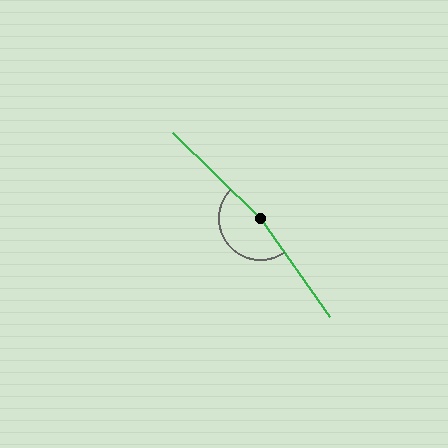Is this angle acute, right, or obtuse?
It is obtuse.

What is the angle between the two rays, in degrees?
Approximately 170 degrees.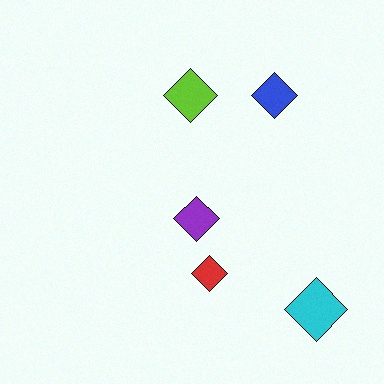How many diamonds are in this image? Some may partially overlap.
There are 5 diamonds.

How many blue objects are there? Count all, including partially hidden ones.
There is 1 blue object.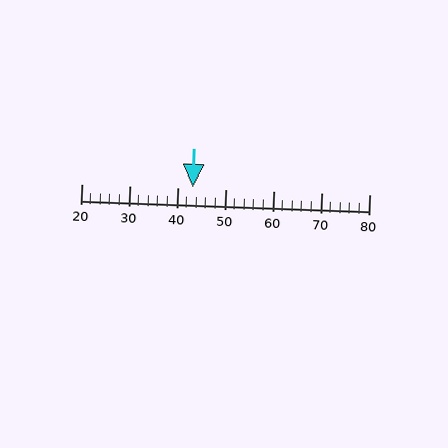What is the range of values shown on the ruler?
The ruler shows values from 20 to 80.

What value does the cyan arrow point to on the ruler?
The cyan arrow points to approximately 43.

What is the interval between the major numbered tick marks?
The major tick marks are spaced 10 units apart.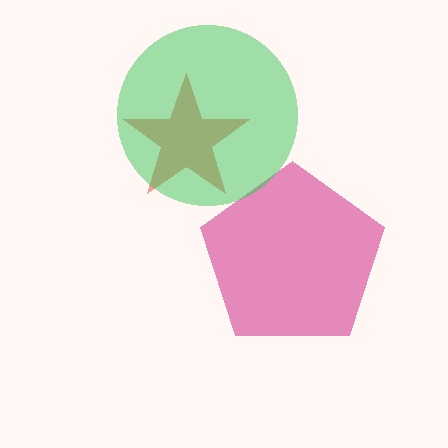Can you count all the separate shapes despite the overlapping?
Yes, there are 3 separate shapes.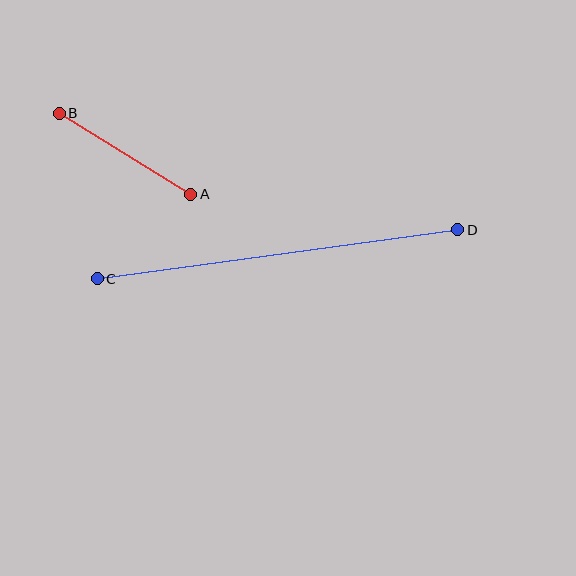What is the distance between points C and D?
The distance is approximately 364 pixels.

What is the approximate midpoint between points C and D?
The midpoint is at approximately (278, 254) pixels.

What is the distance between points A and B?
The distance is approximately 154 pixels.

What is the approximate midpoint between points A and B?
The midpoint is at approximately (125, 154) pixels.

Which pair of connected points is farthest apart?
Points C and D are farthest apart.